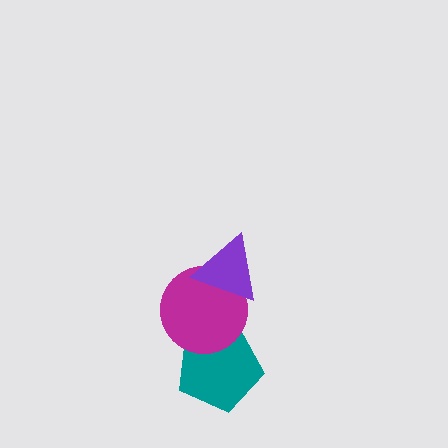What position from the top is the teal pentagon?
The teal pentagon is 3rd from the top.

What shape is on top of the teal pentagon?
The magenta circle is on top of the teal pentagon.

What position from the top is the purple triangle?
The purple triangle is 1st from the top.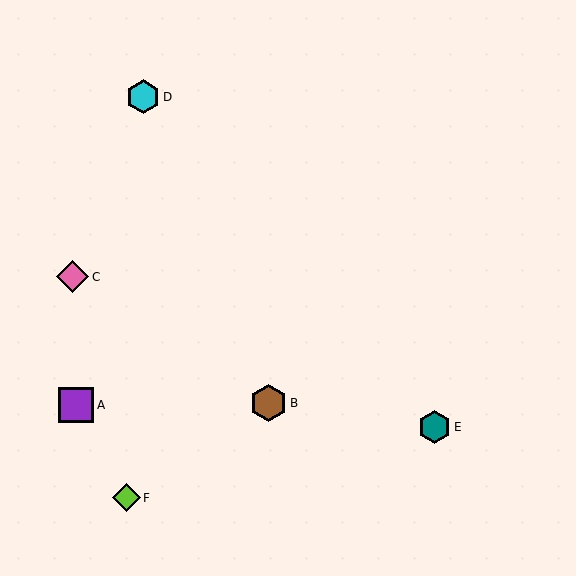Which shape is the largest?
The brown hexagon (labeled B) is the largest.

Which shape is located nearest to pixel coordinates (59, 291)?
The pink diamond (labeled C) at (73, 277) is nearest to that location.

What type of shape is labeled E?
Shape E is a teal hexagon.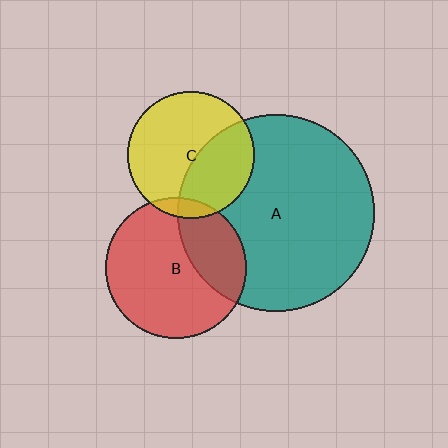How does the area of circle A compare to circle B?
Approximately 2.0 times.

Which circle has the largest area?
Circle A (teal).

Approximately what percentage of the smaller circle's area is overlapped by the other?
Approximately 5%.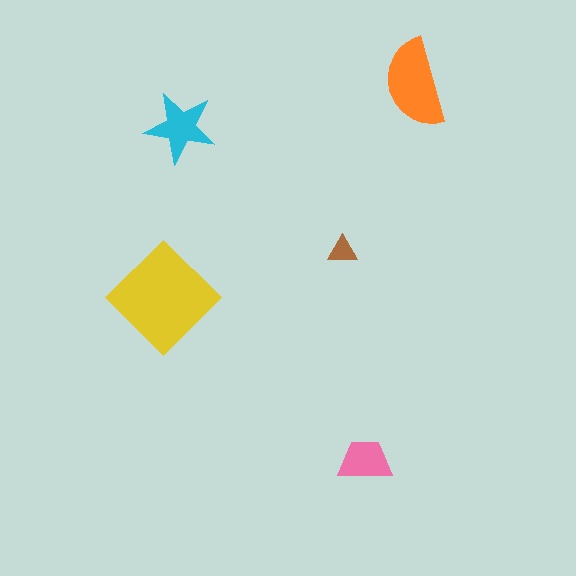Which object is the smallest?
The brown triangle.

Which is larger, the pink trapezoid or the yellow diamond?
The yellow diamond.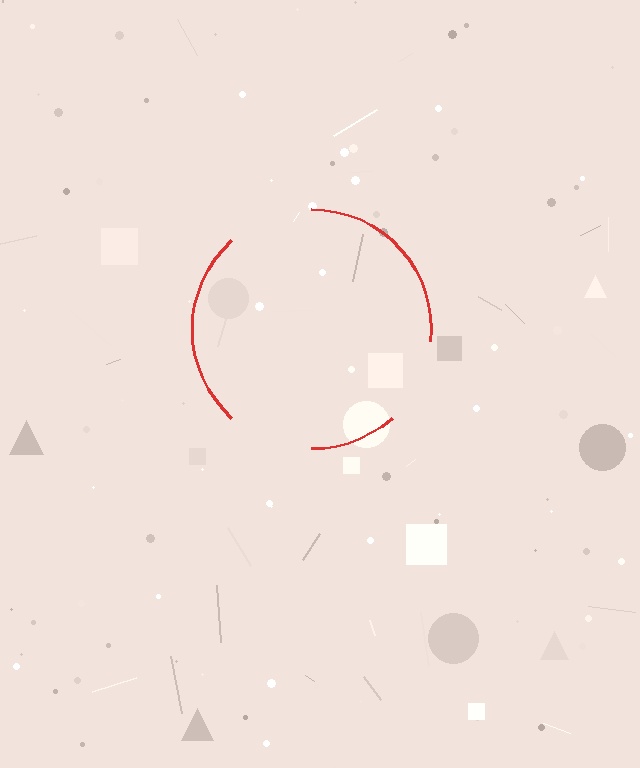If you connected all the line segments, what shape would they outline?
They would outline a circle.